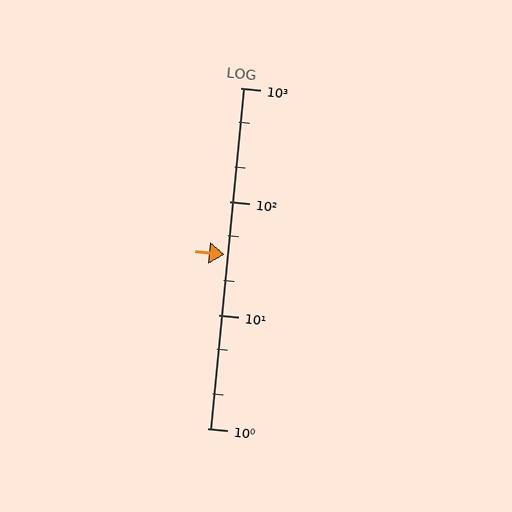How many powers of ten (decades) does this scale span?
The scale spans 3 decades, from 1 to 1000.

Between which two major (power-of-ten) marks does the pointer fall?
The pointer is between 10 and 100.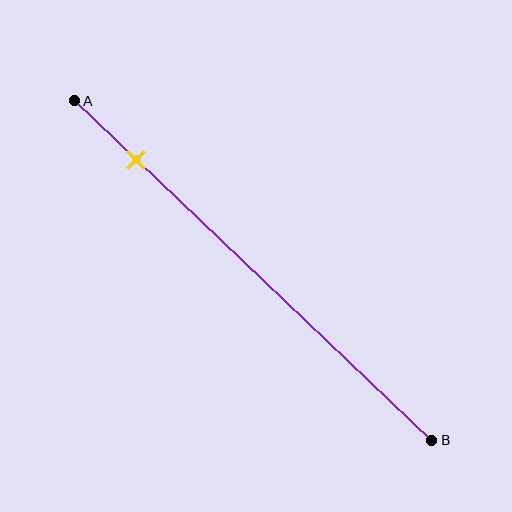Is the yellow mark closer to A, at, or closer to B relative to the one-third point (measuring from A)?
The yellow mark is closer to point A than the one-third point of segment AB.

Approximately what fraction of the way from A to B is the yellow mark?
The yellow mark is approximately 15% of the way from A to B.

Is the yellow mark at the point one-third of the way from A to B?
No, the mark is at about 15% from A, not at the 33% one-third point.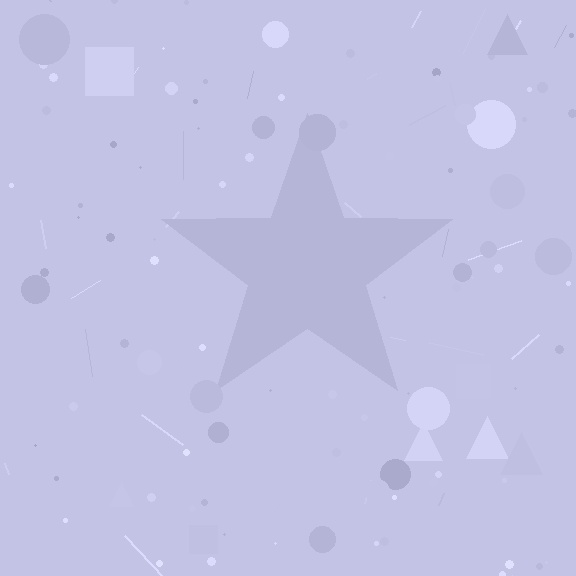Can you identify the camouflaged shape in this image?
The camouflaged shape is a star.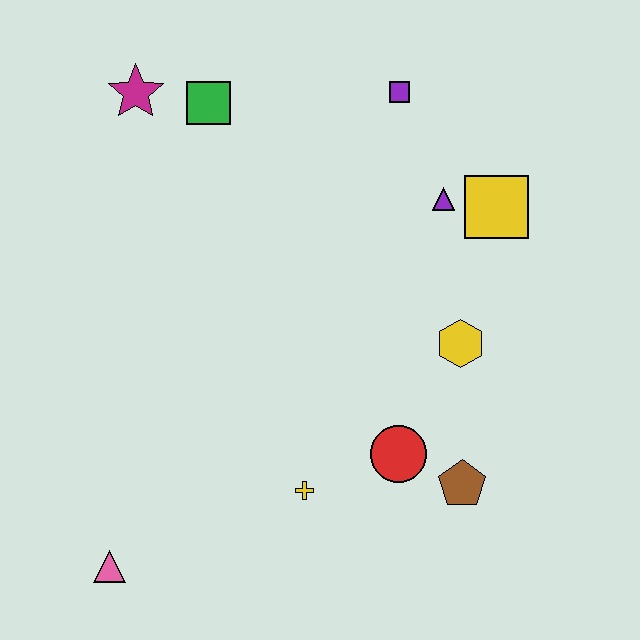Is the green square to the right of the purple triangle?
No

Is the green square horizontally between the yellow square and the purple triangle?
No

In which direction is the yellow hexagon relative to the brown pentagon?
The yellow hexagon is above the brown pentagon.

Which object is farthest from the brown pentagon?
The magenta star is farthest from the brown pentagon.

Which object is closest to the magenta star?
The green square is closest to the magenta star.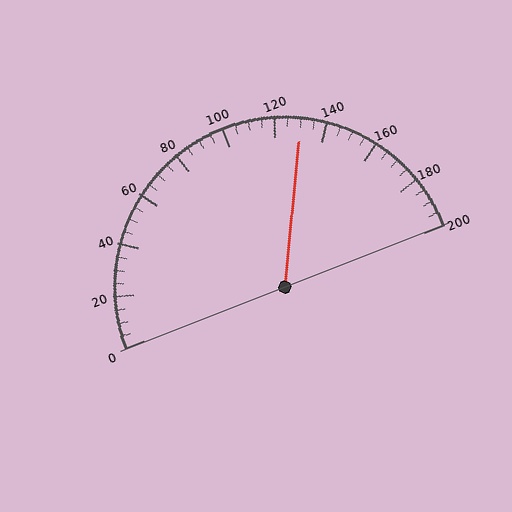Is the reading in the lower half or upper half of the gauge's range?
The reading is in the upper half of the range (0 to 200).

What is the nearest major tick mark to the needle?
The nearest major tick mark is 120.